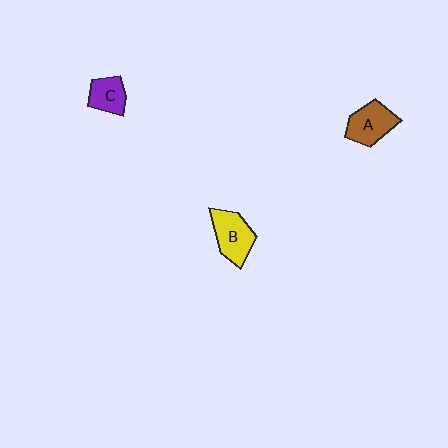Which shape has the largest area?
Shape B (yellow).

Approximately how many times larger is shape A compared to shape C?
Approximately 1.3 times.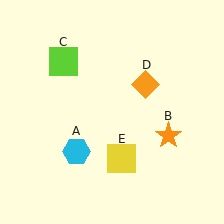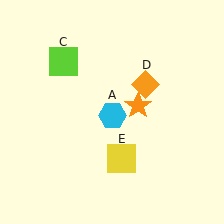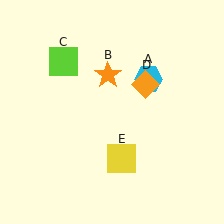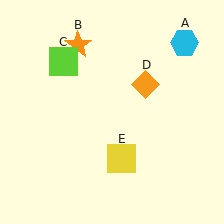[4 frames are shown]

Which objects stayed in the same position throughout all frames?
Lime square (object C) and orange diamond (object D) and yellow square (object E) remained stationary.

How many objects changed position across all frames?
2 objects changed position: cyan hexagon (object A), orange star (object B).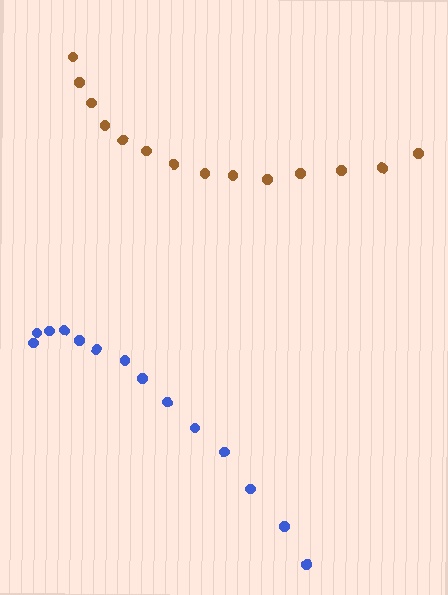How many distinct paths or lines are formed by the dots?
There are 2 distinct paths.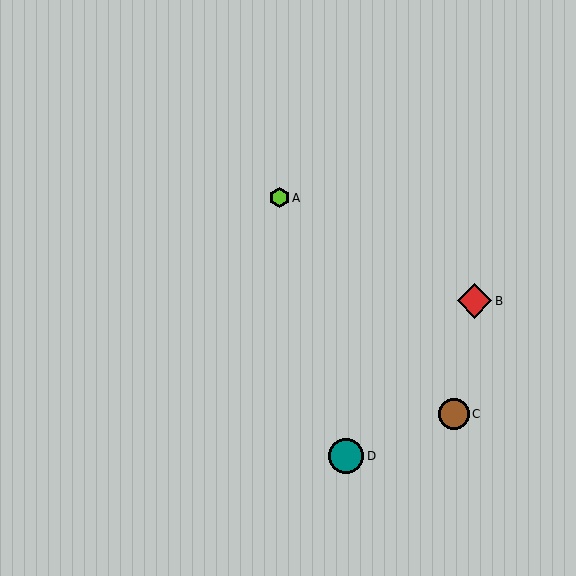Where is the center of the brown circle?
The center of the brown circle is at (454, 414).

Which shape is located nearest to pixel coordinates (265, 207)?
The lime hexagon (labeled A) at (279, 198) is nearest to that location.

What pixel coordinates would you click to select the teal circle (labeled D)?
Click at (346, 456) to select the teal circle D.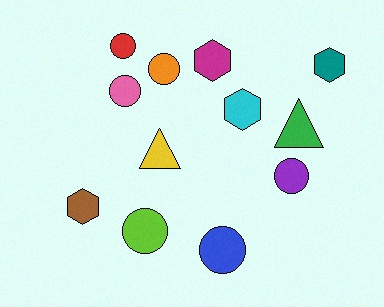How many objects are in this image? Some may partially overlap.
There are 12 objects.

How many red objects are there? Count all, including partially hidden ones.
There is 1 red object.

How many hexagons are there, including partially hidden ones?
There are 4 hexagons.